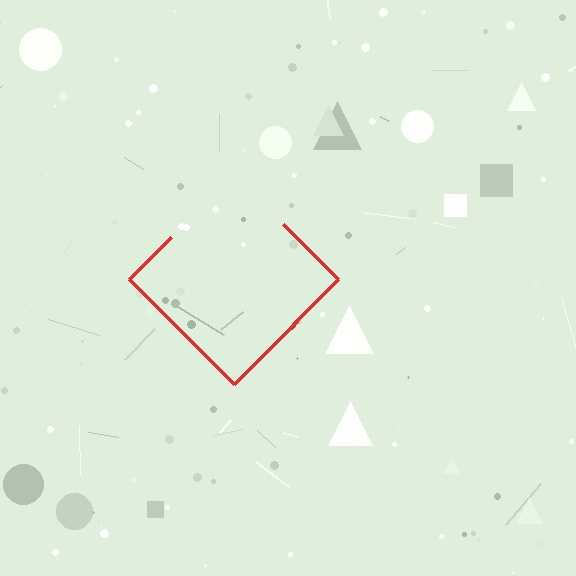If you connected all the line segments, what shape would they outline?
They would outline a diamond.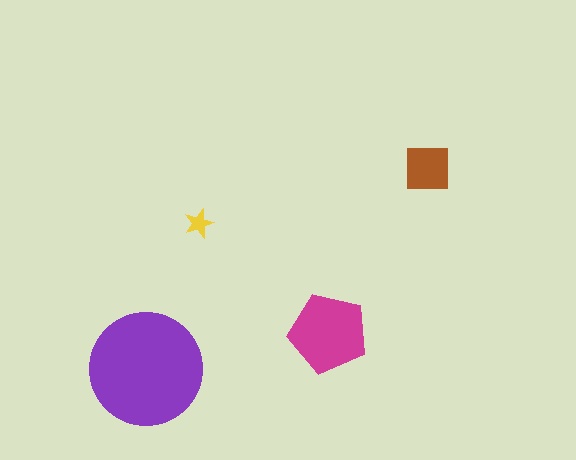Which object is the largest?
The purple circle.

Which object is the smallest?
The yellow star.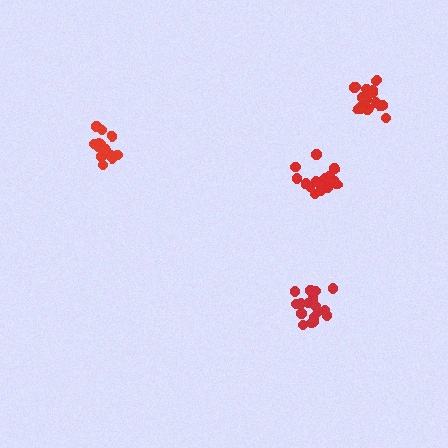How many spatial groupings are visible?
There are 4 spatial groupings.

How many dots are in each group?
Group 1: 17 dots, Group 2: 15 dots, Group 3: 17 dots, Group 4: 18 dots (67 total).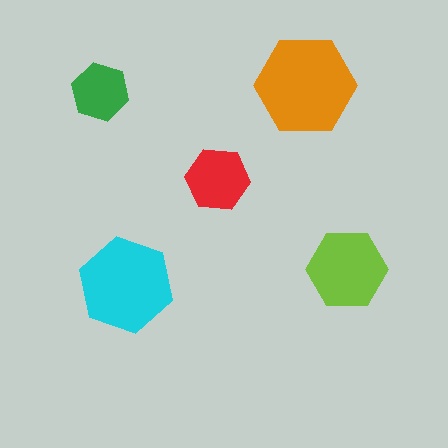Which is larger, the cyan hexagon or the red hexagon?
The cyan one.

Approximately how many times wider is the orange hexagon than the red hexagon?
About 1.5 times wider.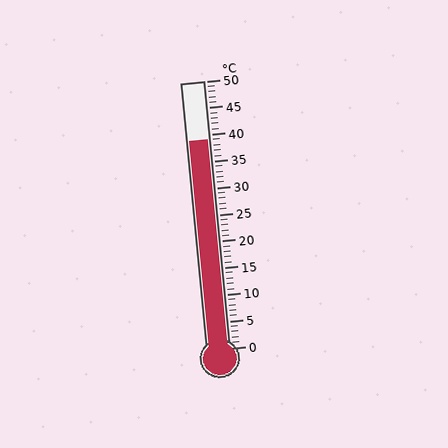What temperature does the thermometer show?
The thermometer shows approximately 39°C.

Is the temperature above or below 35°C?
The temperature is above 35°C.